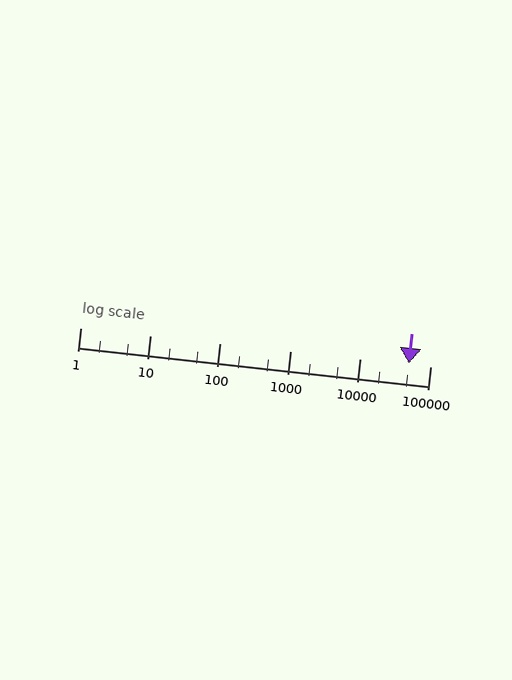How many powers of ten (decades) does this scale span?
The scale spans 5 decades, from 1 to 100000.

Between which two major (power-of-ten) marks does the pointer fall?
The pointer is between 10000 and 100000.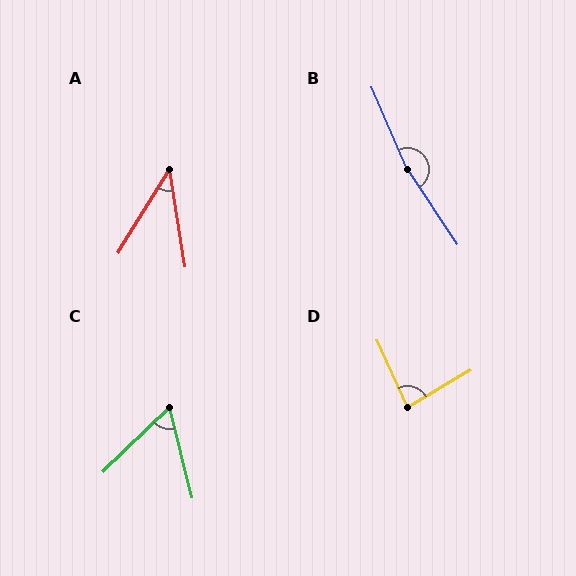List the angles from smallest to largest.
A (40°), C (60°), D (84°), B (169°).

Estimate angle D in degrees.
Approximately 84 degrees.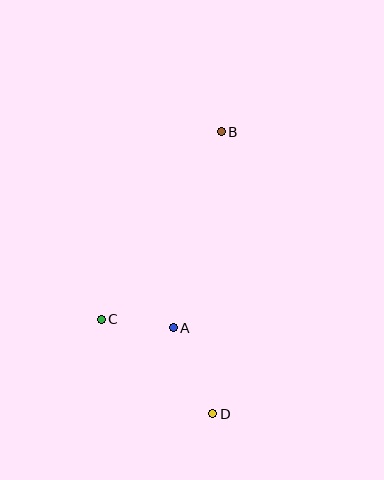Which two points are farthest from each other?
Points B and D are farthest from each other.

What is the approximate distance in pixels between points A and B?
The distance between A and B is approximately 202 pixels.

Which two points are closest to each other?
Points A and C are closest to each other.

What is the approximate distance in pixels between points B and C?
The distance between B and C is approximately 223 pixels.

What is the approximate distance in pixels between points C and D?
The distance between C and D is approximately 147 pixels.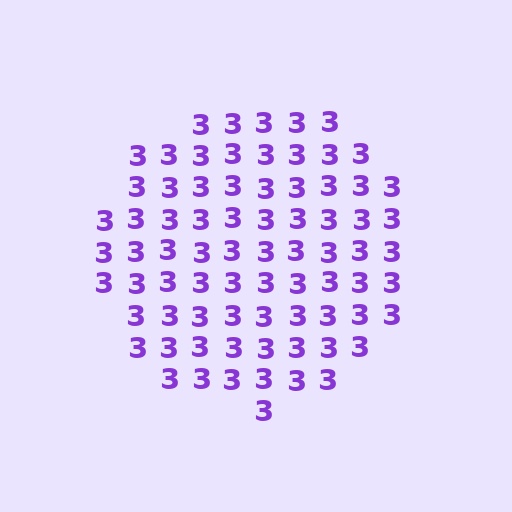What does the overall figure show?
The overall figure shows a circle.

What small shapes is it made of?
It is made of small digit 3's.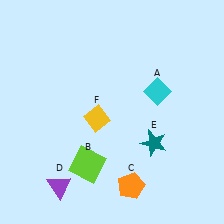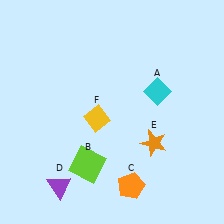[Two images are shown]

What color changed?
The star (E) changed from teal in Image 1 to orange in Image 2.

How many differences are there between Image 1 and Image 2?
There is 1 difference between the two images.